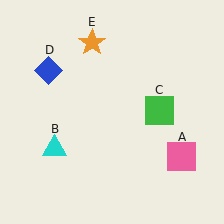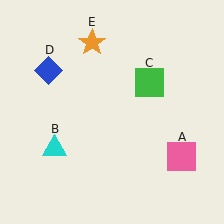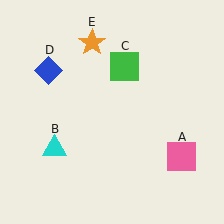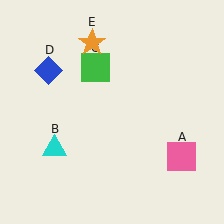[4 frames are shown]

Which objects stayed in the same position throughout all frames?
Pink square (object A) and cyan triangle (object B) and blue diamond (object D) and orange star (object E) remained stationary.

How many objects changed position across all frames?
1 object changed position: green square (object C).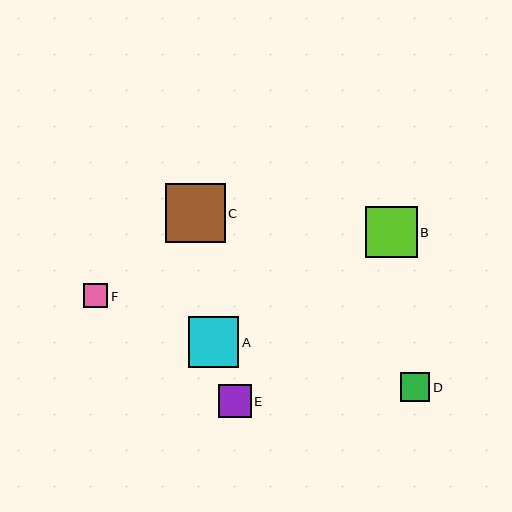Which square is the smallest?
Square F is the smallest with a size of approximately 24 pixels.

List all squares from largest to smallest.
From largest to smallest: C, B, A, E, D, F.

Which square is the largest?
Square C is the largest with a size of approximately 60 pixels.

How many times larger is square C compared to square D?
Square C is approximately 2.1 times the size of square D.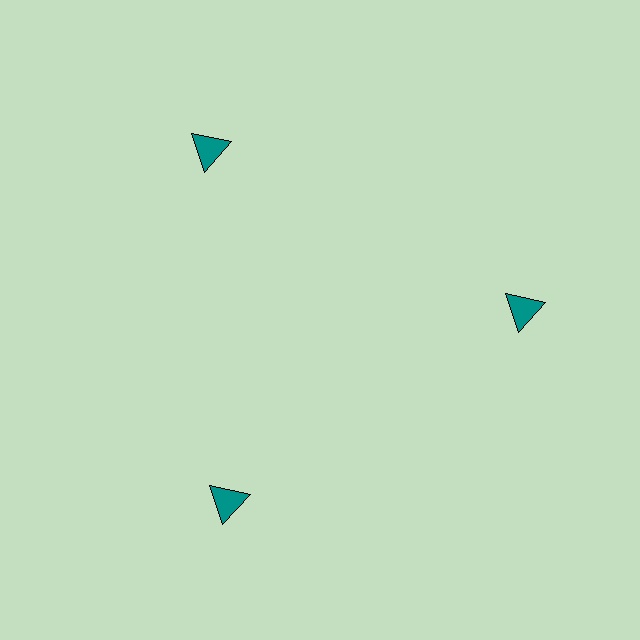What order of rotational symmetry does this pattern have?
This pattern has 3-fold rotational symmetry.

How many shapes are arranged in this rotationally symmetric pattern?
There are 3 shapes, arranged in 3 groups of 1.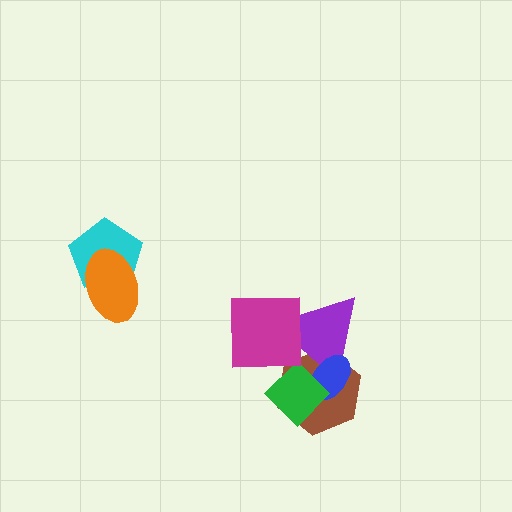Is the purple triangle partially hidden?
Yes, it is partially covered by another shape.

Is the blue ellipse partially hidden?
Yes, it is partially covered by another shape.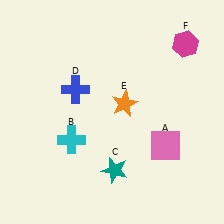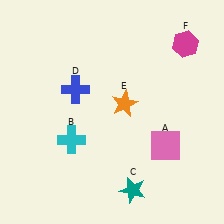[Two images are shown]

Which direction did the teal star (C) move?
The teal star (C) moved down.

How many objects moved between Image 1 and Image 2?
1 object moved between the two images.